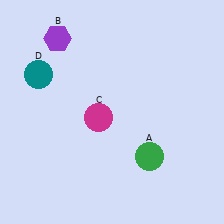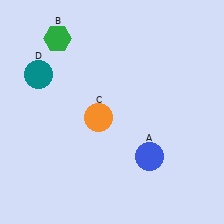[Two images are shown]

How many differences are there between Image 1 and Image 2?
There are 3 differences between the two images.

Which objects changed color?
A changed from green to blue. B changed from purple to green. C changed from magenta to orange.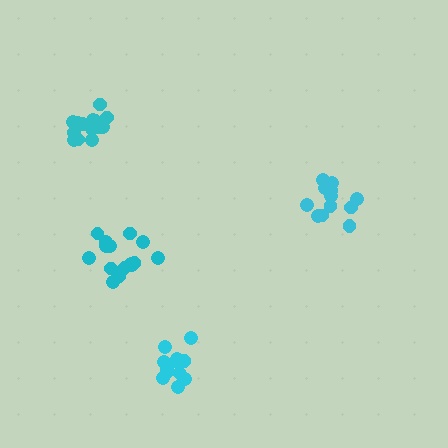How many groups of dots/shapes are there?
There are 4 groups.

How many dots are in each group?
Group 1: 14 dots, Group 2: 15 dots, Group 3: 12 dots, Group 4: 12 dots (53 total).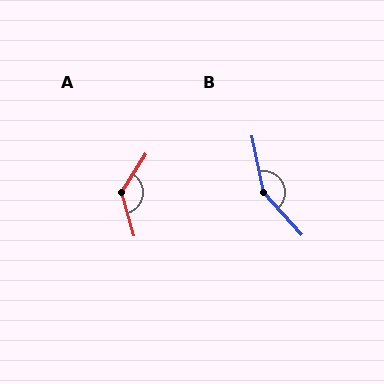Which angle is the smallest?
A, at approximately 131 degrees.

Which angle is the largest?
B, at approximately 150 degrees.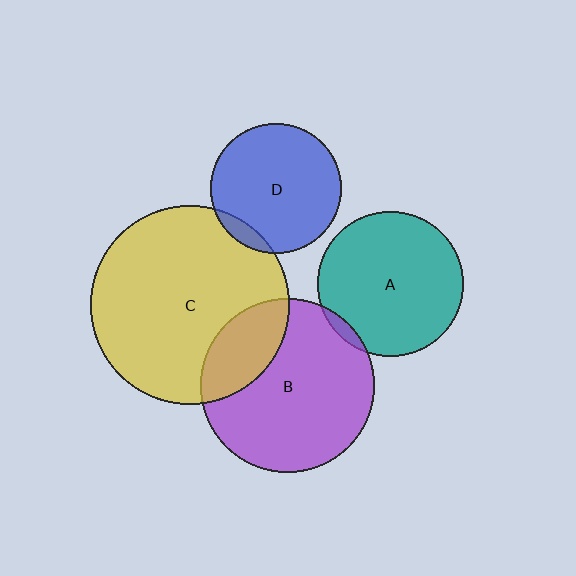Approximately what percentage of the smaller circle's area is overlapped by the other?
Approximately 10%.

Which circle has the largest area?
Circle C (yellow).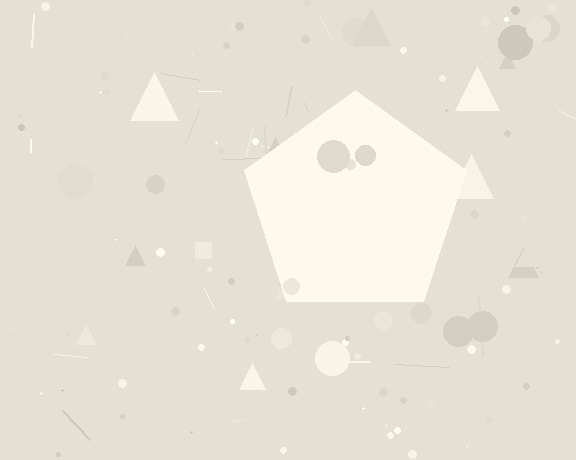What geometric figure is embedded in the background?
A pentagon is embedded in the background.